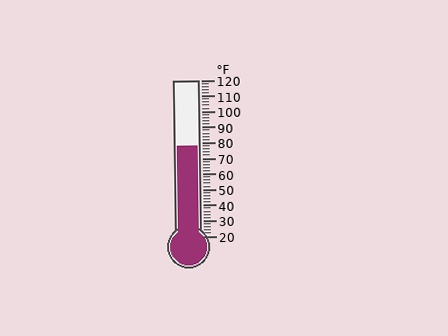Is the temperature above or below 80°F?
The temperature is below 80°F.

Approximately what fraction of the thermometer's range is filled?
The thermometer is filled to approximately 60% of its range.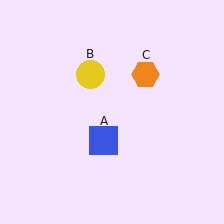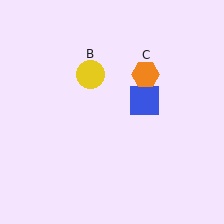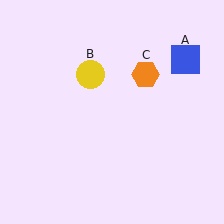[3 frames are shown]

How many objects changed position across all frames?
1 object changed position: blue square (object A).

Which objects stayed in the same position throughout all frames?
Yellow circle (object B) and orange hexagon (object C) remained stationary.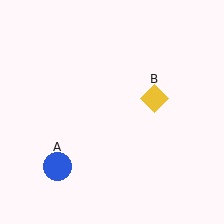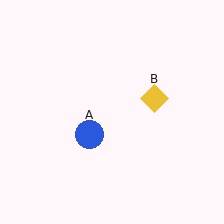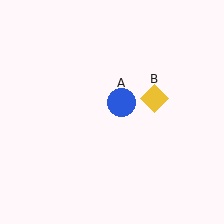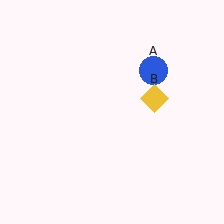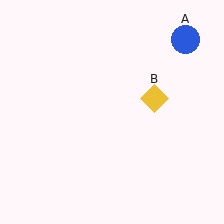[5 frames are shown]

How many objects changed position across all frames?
1 object changed position: blue circle (object A).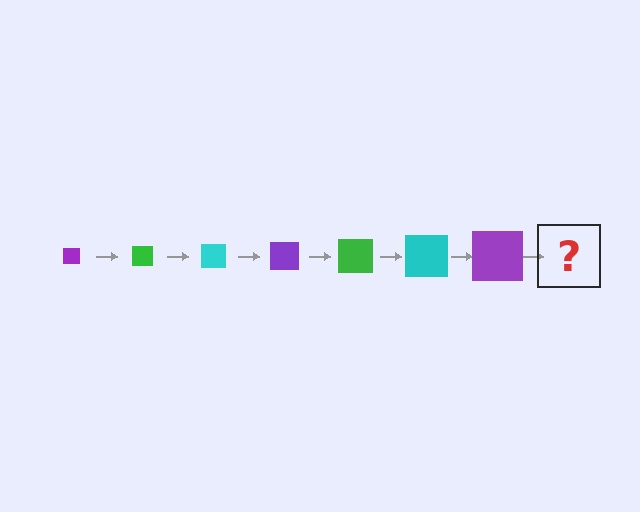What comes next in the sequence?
The next element should be a green square, larger than the previous one.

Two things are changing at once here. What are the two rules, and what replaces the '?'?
The two rules are that the square grows larger each step and the color cycles through purple, green, and cyan. The '?' should be a green square, larger than the previous one.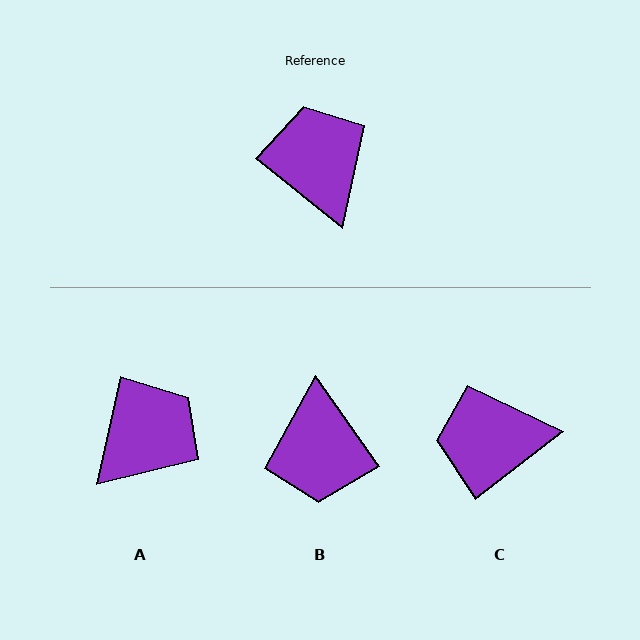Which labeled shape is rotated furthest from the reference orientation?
B, about 164 degrees away.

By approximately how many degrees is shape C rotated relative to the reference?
Approximately 77 degrees counter-clockwise.